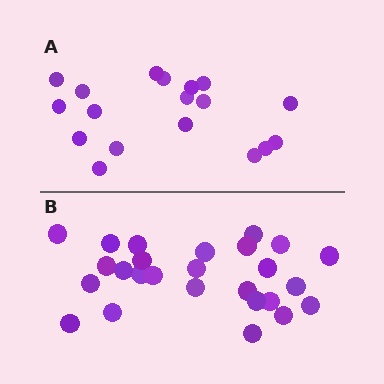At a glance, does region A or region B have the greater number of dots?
Region B (the bottom region) has more dots.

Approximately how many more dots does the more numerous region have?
Region B has roughly 8 or so more dots than region A.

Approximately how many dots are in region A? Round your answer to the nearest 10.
About 20 dots. (The exact count is 18, which rounds to 20.)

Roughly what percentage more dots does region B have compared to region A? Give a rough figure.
About 45% more.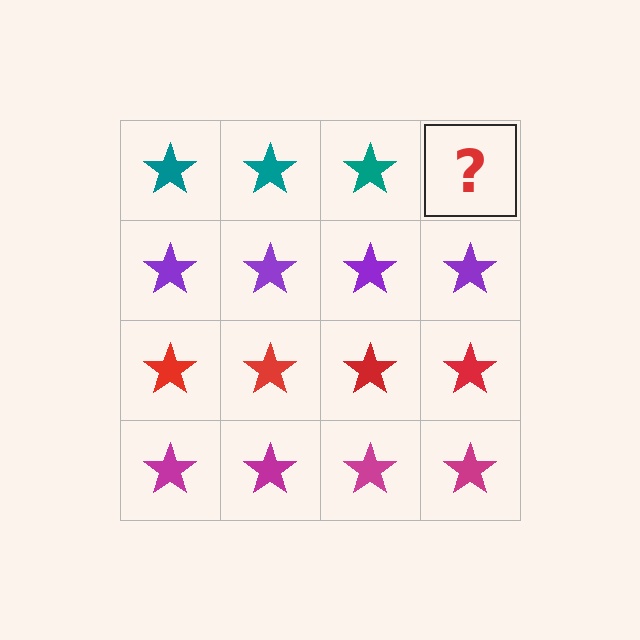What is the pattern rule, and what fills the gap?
The rule is that each row has a consistent color. The gap should be filled with a teal star.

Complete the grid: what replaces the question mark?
The question mark should be replaced with a teal star.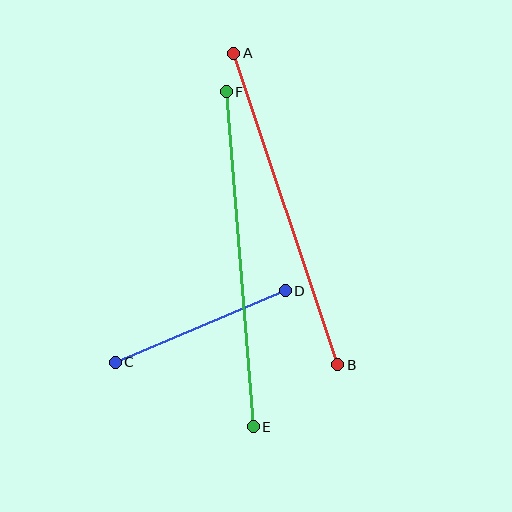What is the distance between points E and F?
The distance is approximately 336 pixels.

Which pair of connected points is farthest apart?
Points E and F are farthest apart.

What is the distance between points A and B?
The distance is approximately 328 pixels.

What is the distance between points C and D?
The distance is approximately 184 pixels.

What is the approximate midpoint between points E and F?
The midpoint is at approximately (240, 259) pixels.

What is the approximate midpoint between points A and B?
The midpoint is at approximately (286, 209) pixels.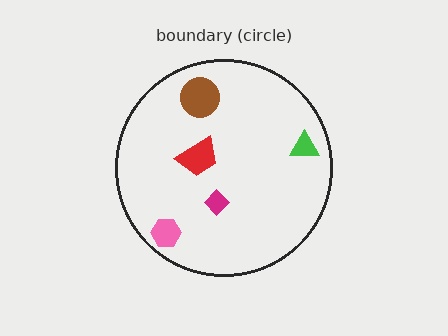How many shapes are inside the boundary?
5 inside, 0 outside.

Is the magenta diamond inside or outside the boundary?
Inside.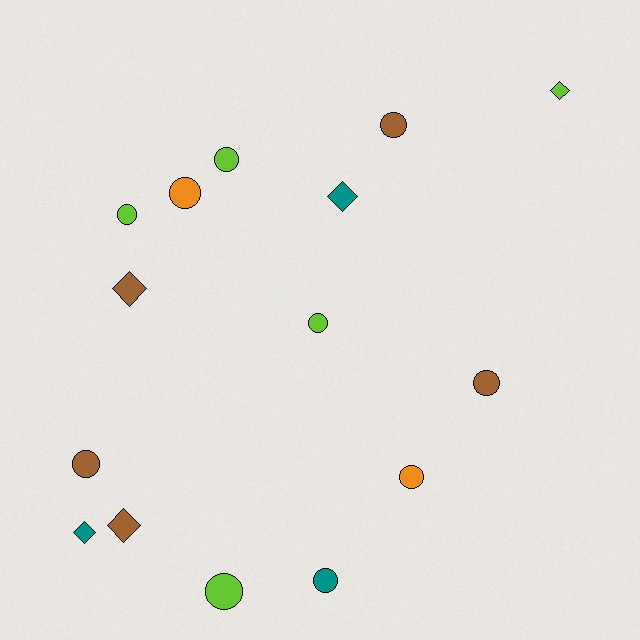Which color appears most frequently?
Brown, with 5 objects.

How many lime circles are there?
There are 4 lime circles.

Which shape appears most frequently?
Circle, with 10 objects.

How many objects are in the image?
There are 15 objects.